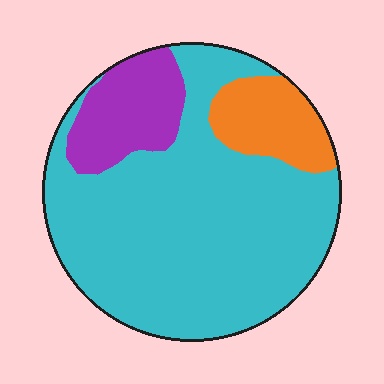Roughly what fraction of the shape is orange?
Orange takes up less than a quarter of the shape.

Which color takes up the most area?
Cyan, at roughly 75%.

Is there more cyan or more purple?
Cyan.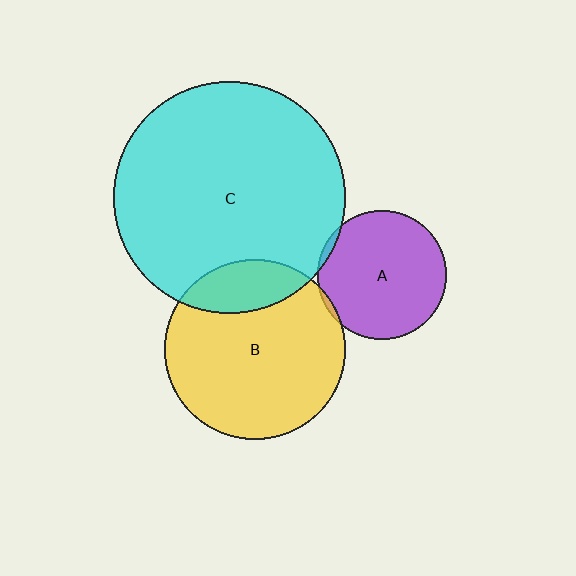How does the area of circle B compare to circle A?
Approximately 1.9 times.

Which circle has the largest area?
Circle C (cyan).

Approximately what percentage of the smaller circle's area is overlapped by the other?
Approximately 20%.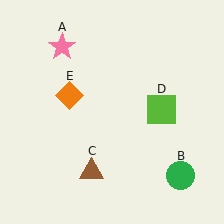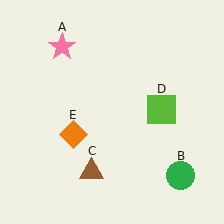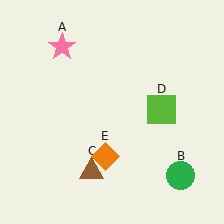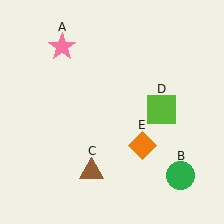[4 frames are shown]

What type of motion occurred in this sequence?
The orange diamond (object E) rotated counterclockwise around the center of the scene.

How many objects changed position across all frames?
1 object changed position: orange diamond (object E).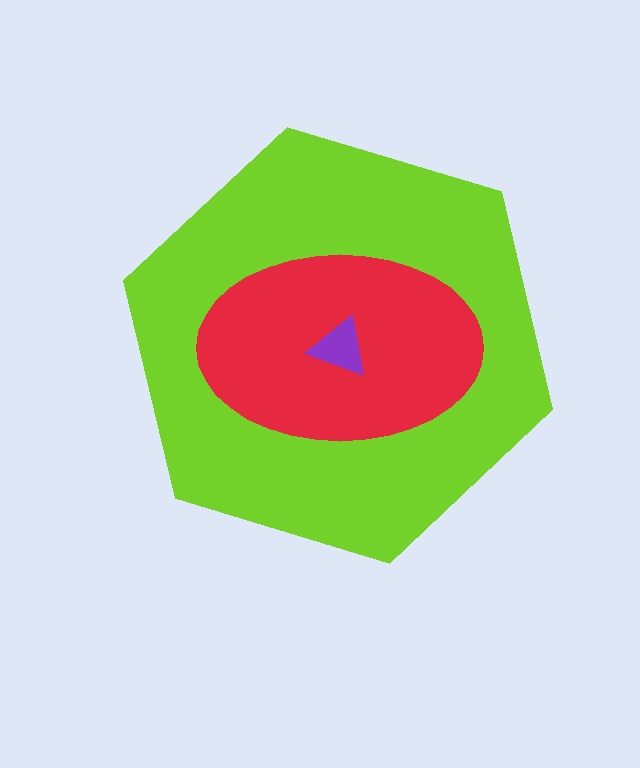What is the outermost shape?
The lime hexagon.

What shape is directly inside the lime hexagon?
The red ellipse.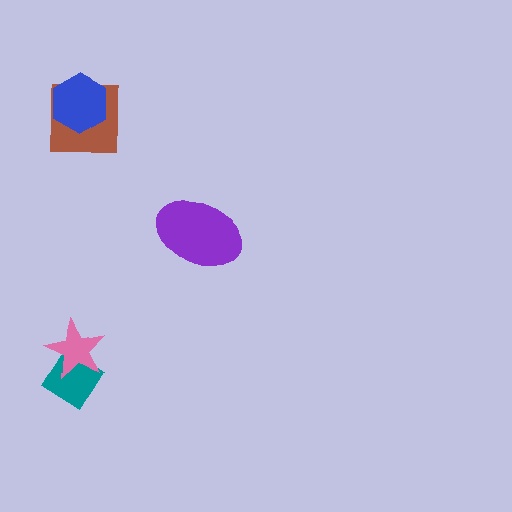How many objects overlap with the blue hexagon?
1 object overlaps with the blue hexagon.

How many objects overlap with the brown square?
1 object overlaps with the brown square.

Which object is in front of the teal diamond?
The pink star is in front of the teal diamond.